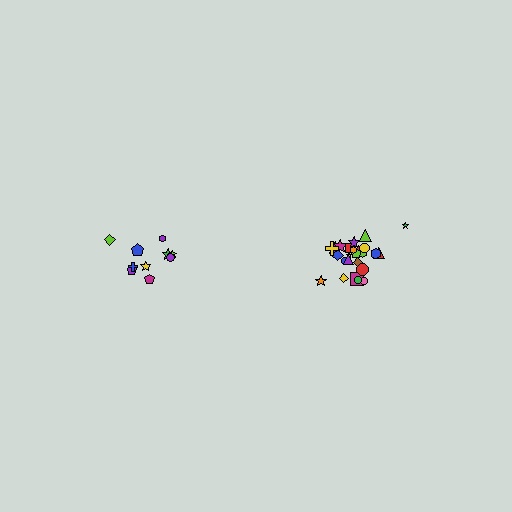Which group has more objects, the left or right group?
The right group.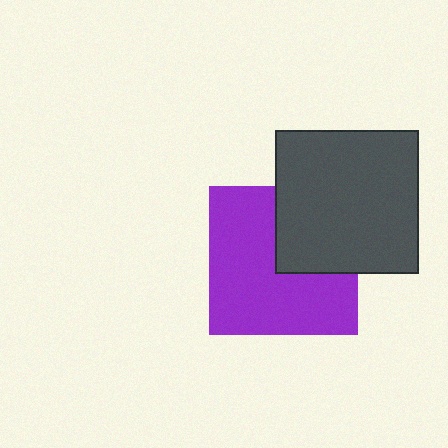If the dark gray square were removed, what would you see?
You would see the complete purple square.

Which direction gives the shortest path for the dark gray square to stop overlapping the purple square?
Moving toward the upper-right gives the shortest separation.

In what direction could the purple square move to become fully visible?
The purple square could move toward the lower-left. That would shift it out from behind the dark gray square entirely.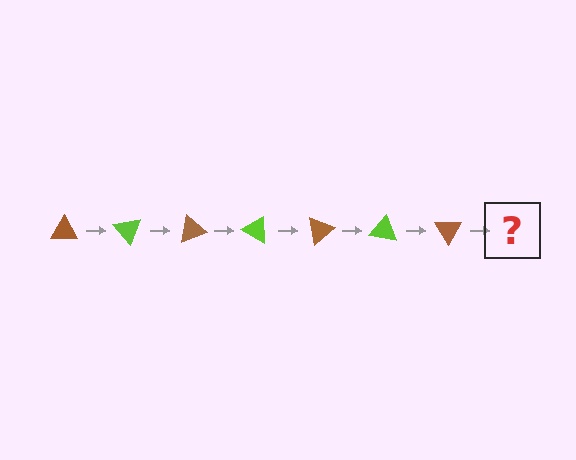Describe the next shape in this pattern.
It should be a lime triangle, rotated 350 degrees from the start.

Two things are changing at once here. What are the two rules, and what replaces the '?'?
The two rules are that it rotates 50 degrees each step and the color cycles through brown and lime. The '?' should be a lime triangle, rotated 350 degrees from the start.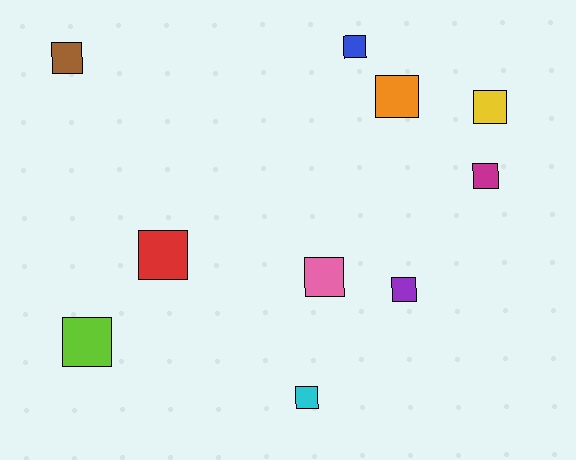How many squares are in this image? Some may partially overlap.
There are 10 squares.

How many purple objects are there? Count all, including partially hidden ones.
There is 1 purple object.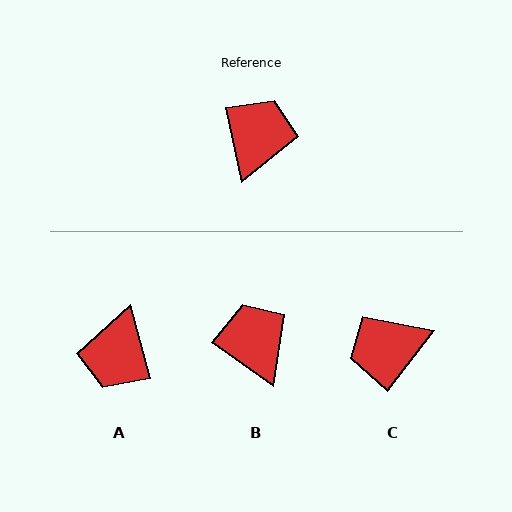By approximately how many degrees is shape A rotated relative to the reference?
Approximately 177 degrees clockwise.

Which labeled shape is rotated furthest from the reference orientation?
A, about 177 degrees away.